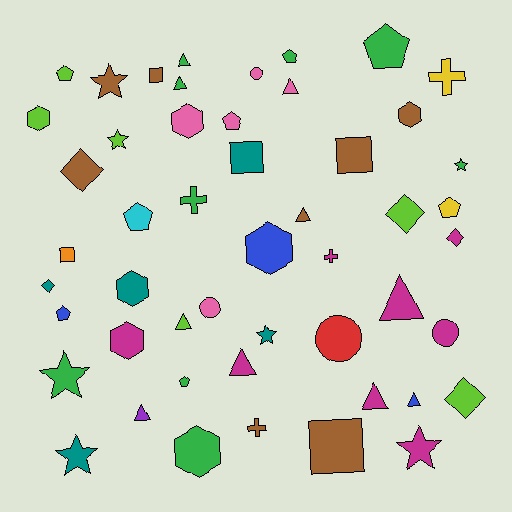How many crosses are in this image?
There are 4 crosses.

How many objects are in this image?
There are 50 objects.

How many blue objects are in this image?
There are 3 blue objects.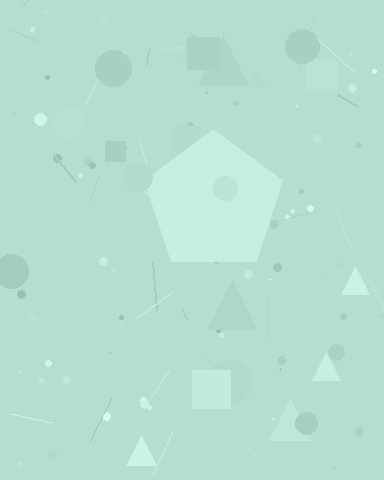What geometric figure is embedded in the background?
A pentagon is embedded in the background.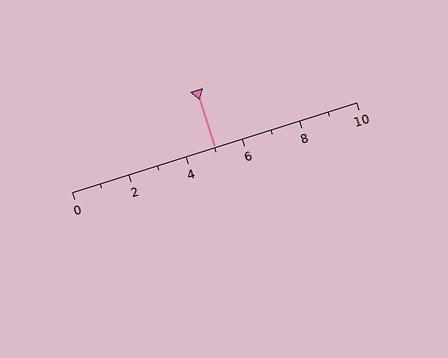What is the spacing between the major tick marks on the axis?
The major ticks are spaced 2 apart.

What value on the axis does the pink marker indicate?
The marker indicates approximately 5.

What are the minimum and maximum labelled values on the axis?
The axis runs from 0 to 10.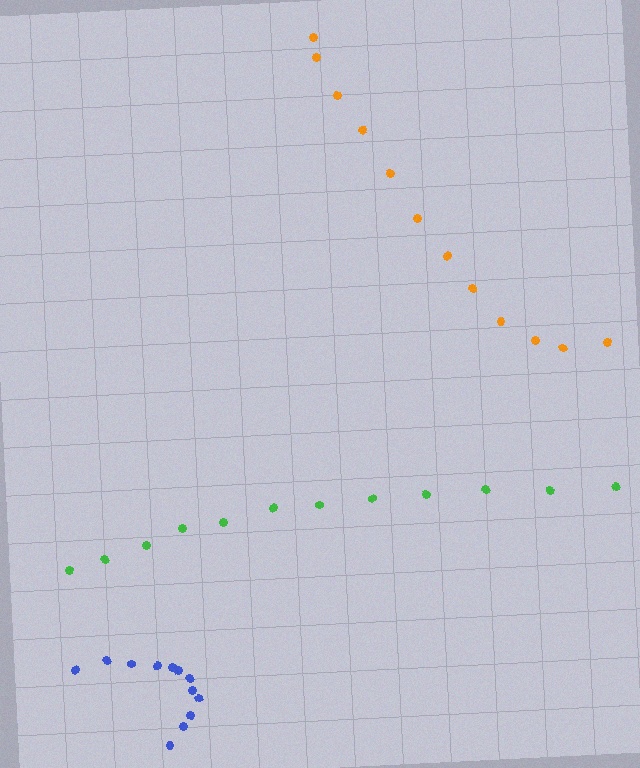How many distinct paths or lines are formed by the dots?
There are 3 distinct paths.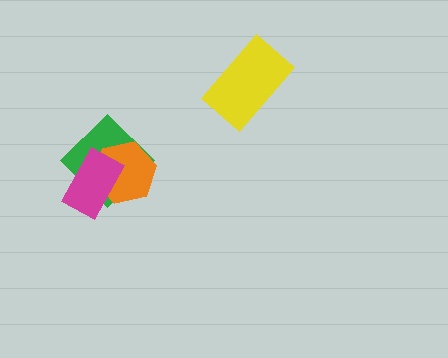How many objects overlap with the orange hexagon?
2 objects overlap with the orange hexagon.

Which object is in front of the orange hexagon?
The magenta rectangle is in front of the orange hexagon.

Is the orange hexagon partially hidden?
Yes, it is partially covered by another shape.